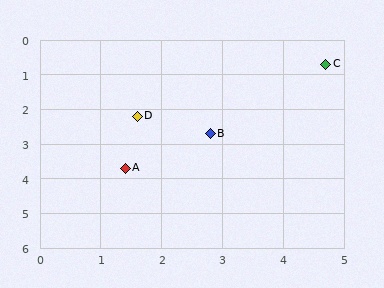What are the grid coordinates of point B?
Point B is at approximately (2.8, 2.7).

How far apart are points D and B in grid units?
Points D and B are about 1.3 grid units apart.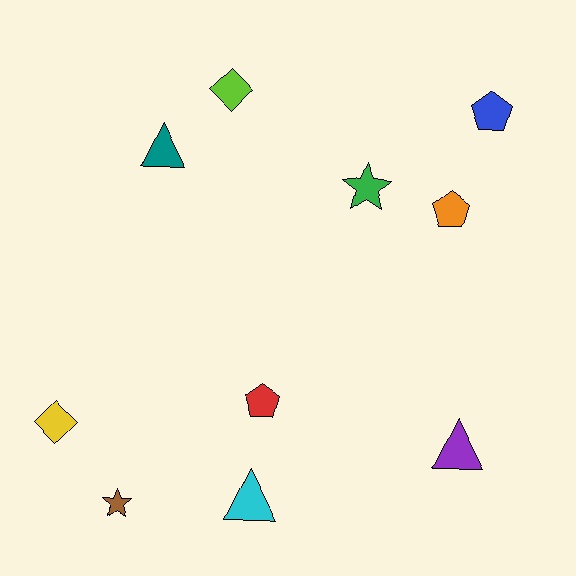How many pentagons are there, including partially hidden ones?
There are 3 pentagons.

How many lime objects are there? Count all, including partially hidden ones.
There is 1 lime object.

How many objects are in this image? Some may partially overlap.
There are 10 objects.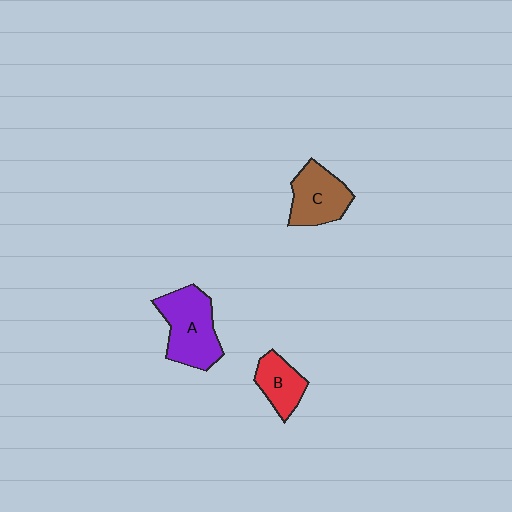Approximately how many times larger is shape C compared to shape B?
Approximately 1.3 times.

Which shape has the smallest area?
Shape B (red).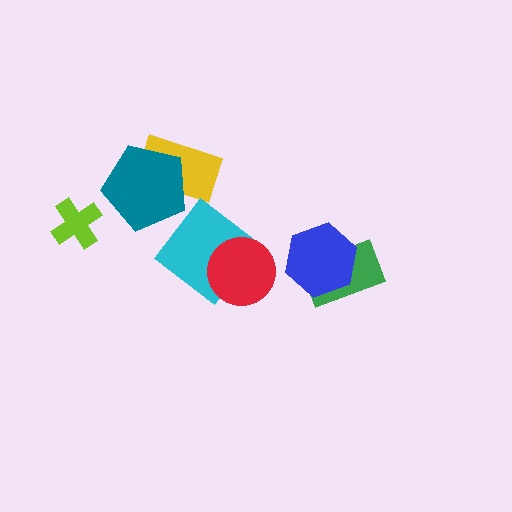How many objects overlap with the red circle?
1 object overlaps with the red circle.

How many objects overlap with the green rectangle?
1 object overlaps with the green rectangle.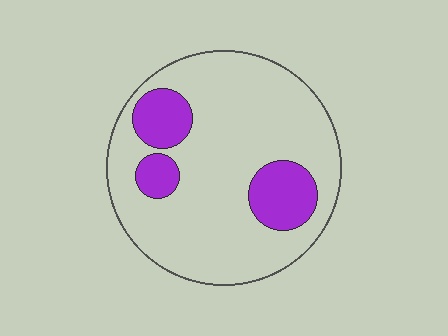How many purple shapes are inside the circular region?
3.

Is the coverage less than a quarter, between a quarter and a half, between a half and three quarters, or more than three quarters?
Less than a quarter.